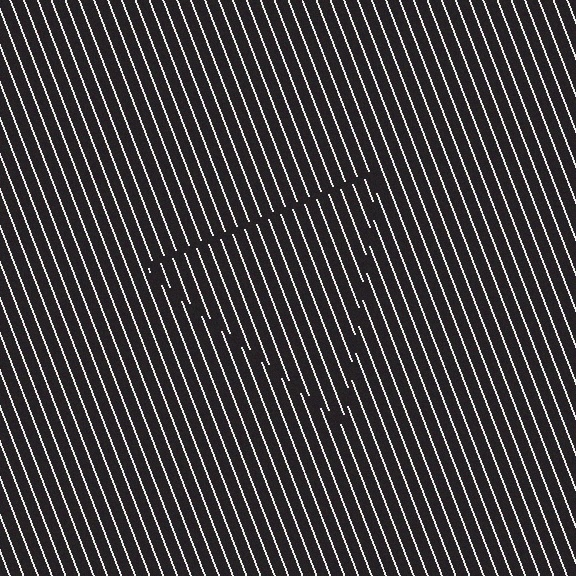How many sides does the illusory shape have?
3 sides — the line-ends trace a triangle.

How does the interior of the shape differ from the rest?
The interior of the shape contains the same grating, shifted by half a period — the contour is defined by the phase discontinuity where line-ends from the inner and outer gratings abut.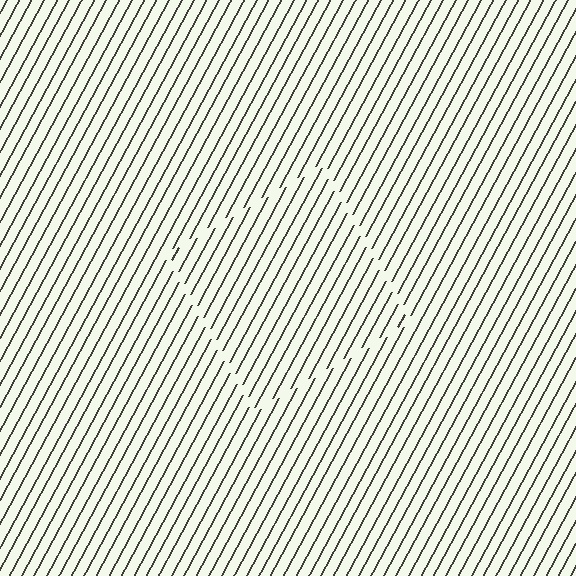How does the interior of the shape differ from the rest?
The interior of the shape contains the same grating, shifted by half a period — the contour is defined by the phase discontinuity where line-ends from the inner and outer gratings abut.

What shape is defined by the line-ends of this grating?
An illusory square. The interior of the shape contains the same grating, shifted by half a period — the contour is defined by the phase discontinuity where line-ends from the inner and outer gratings abut.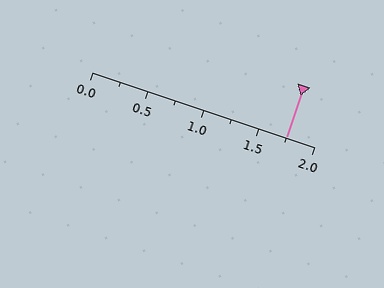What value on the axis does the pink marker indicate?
The marker indicates approximately 1.75.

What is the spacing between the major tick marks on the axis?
The major ticks are spaced 0.5 apart.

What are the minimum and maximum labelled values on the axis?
The axis runs from 0.0 to 2.0.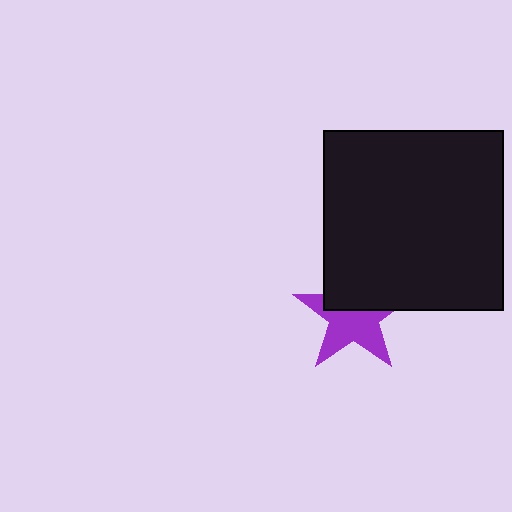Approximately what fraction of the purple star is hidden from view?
Roughly 43% of the purple star is hidden behind the black square.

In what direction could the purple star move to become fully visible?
The purple star could move down. That would shift it out from behind the black square entirely.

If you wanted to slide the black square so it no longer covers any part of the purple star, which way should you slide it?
Slide it up — that is the most direct way to separate the two shapes.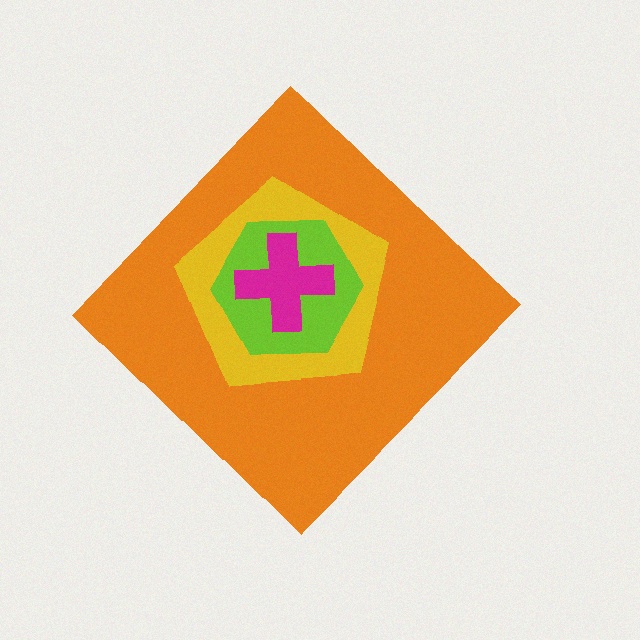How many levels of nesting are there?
4.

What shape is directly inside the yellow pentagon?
The lime hexagon.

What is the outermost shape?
The orange diamond.